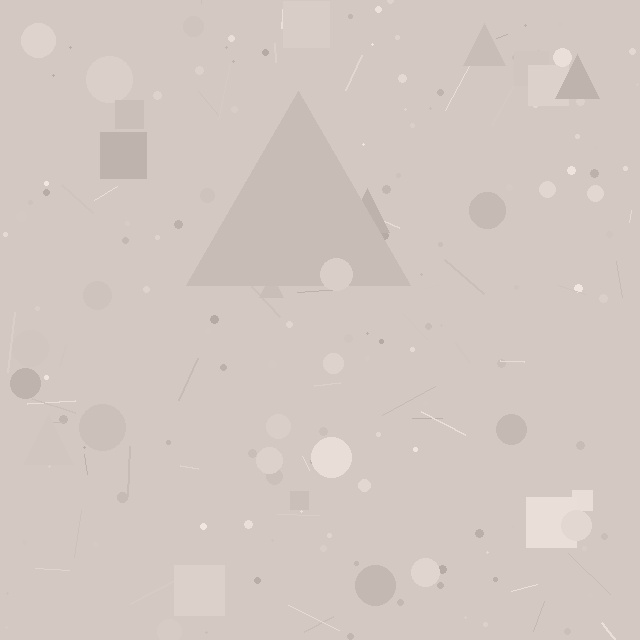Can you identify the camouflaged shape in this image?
The camouflaged shape is a triangle.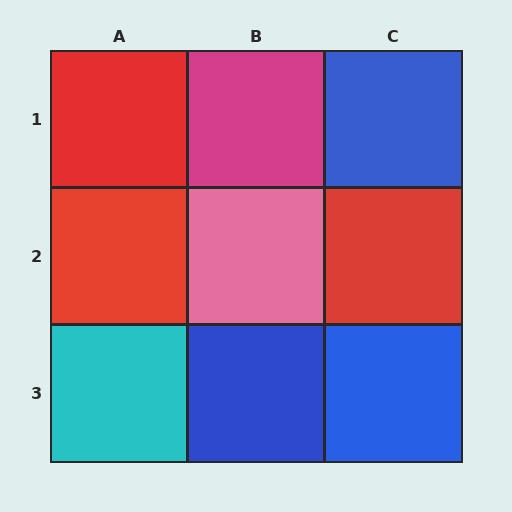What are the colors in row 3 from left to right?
Cyan, blue, blue.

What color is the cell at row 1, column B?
Magenta.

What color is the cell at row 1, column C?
Blue.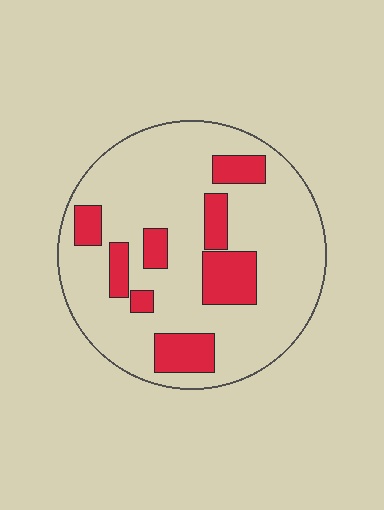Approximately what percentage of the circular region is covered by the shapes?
Approximately 20%.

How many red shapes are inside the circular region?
8.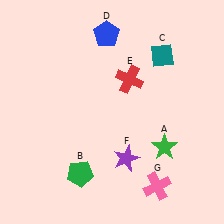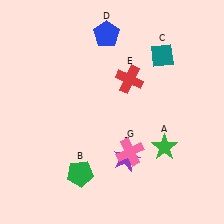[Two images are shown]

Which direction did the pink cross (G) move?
The pink cross (G) moved up.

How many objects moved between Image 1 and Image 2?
1 object moved between the two images.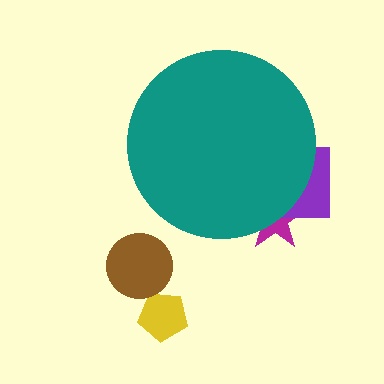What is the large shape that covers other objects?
A teal circle.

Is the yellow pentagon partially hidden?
No, the yellow pentagon is fully visible.